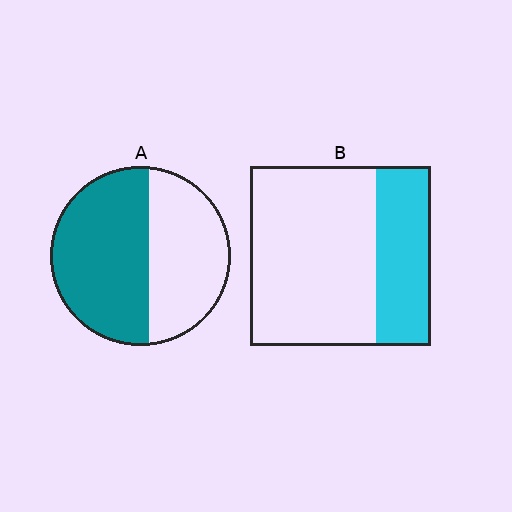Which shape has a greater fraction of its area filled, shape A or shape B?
Shape A.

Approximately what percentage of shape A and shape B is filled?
A is approximately 55% and B is approximately 30%.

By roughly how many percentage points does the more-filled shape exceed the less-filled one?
By roughly 25 percentage points (A over B).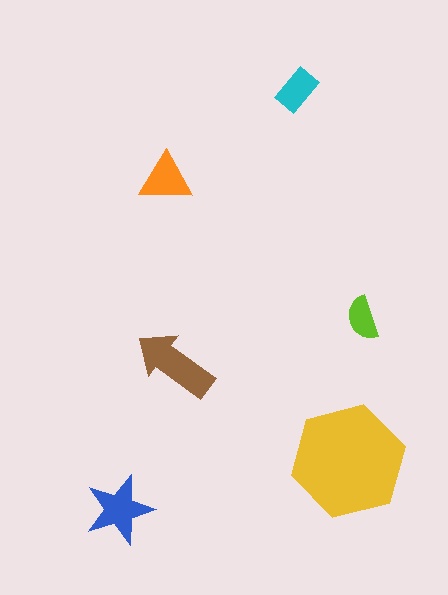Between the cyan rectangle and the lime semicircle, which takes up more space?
The cyan rectangle.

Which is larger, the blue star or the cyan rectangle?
The blue star.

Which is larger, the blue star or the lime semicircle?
The blue star.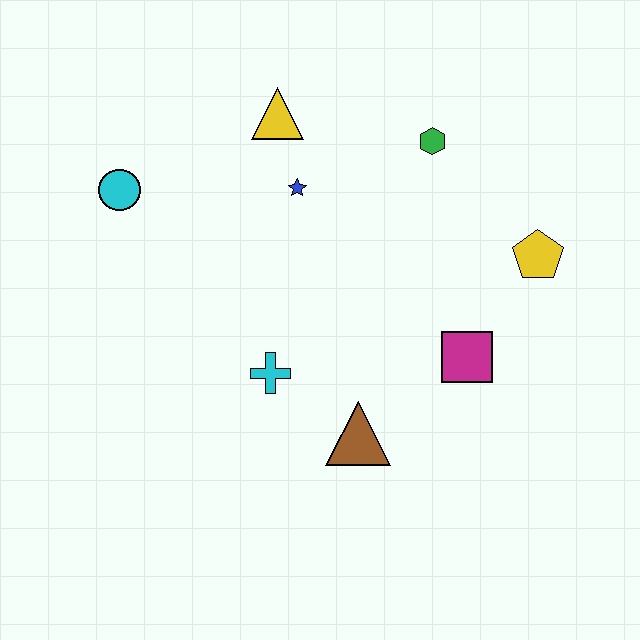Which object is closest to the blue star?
The yellow triangle is closest to the blue star.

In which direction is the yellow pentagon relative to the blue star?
The yellow pentagon is to the right of the blue star.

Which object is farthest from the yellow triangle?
The brown triangle is farthest from the yellow triangle.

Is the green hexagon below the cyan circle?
No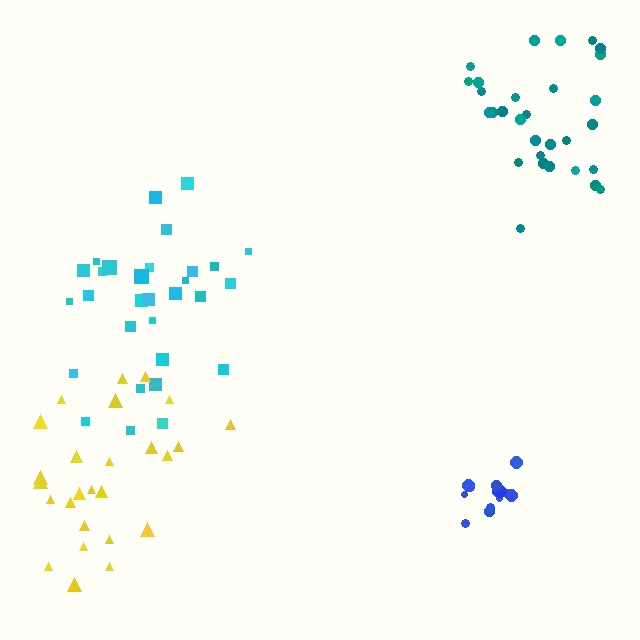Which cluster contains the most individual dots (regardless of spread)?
Cyan (31).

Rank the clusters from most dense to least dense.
blue, cyan, teal, yellow.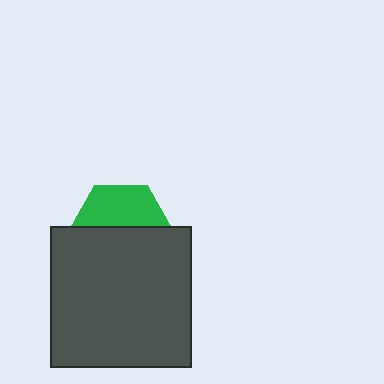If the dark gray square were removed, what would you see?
You would see the complete green hexagon.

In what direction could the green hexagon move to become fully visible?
The green hexagon could move up. That would shift it out from behind the dark gray square entirely.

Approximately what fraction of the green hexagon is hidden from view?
Roughly 58% of the green hexagon is hidden behind the dark gray square.